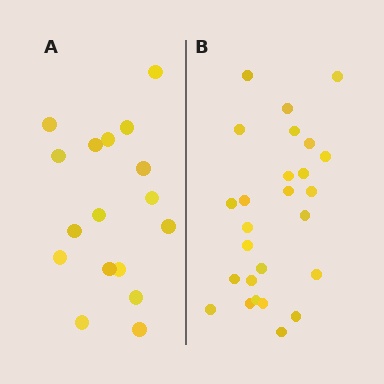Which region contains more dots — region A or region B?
Region B (the right region) has more dots.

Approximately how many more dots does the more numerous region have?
Region B has roughly 8 or so more dots than region A.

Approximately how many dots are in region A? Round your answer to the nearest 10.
About 20 dots. (The exact count is 17, which rounds to 20.)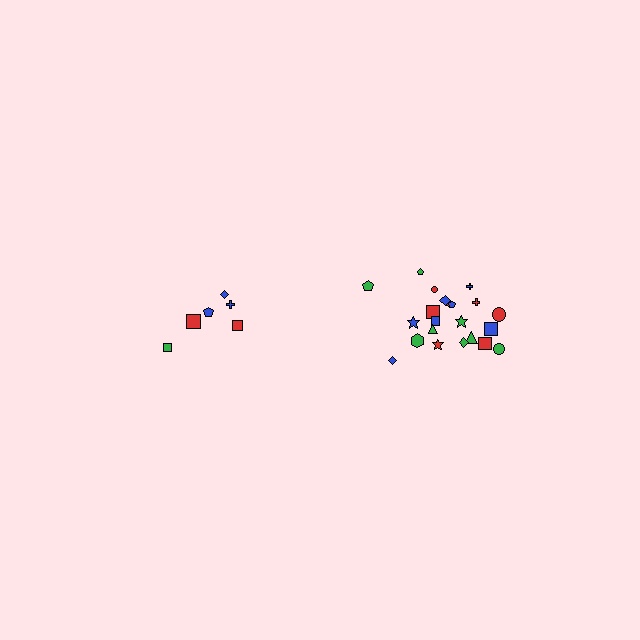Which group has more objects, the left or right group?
The right group.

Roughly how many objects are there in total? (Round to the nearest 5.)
Roughly 30 objects in total.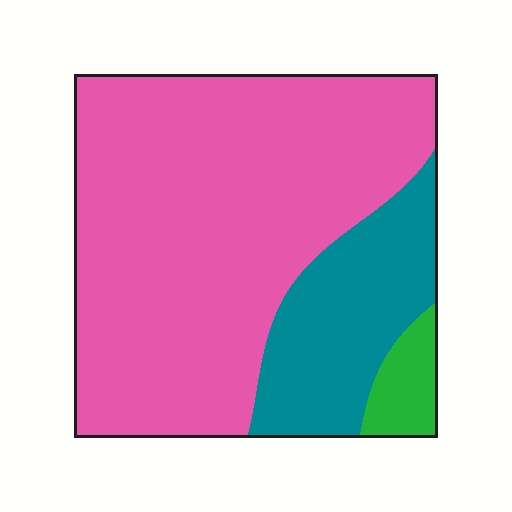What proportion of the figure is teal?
Teal covers around 20% of the figure.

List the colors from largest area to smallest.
From largest to smallest: pink, teal, green.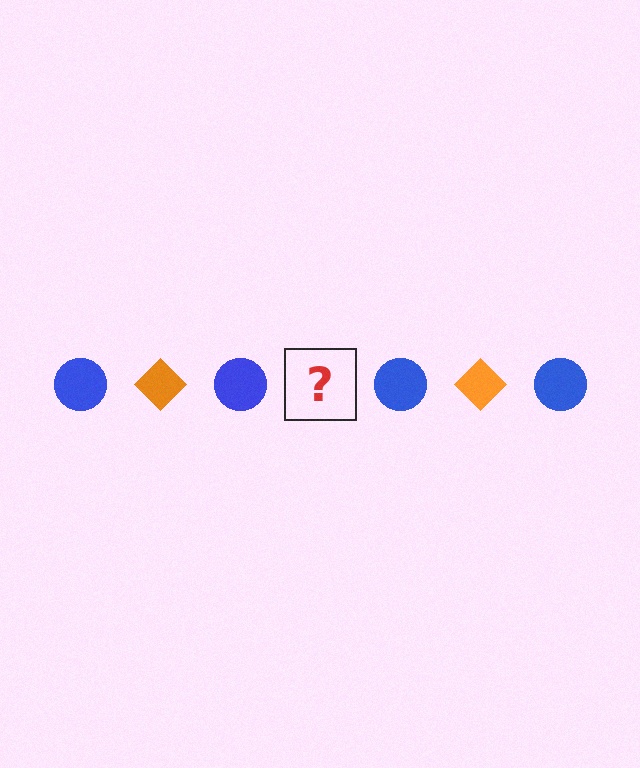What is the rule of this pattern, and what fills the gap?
The rule is that the pattern alternates between blue circle and orange diamond. The gap should be filled with an orange diamond.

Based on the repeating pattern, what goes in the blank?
The blank should be an orange diamond.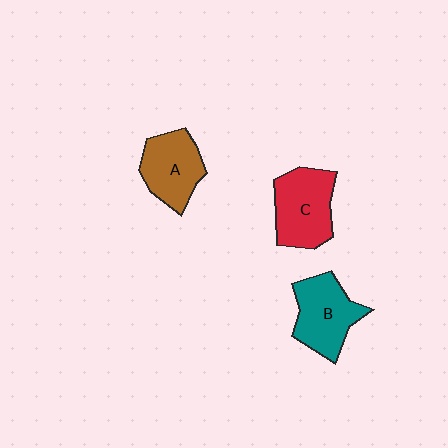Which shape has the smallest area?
Shape A (brown).